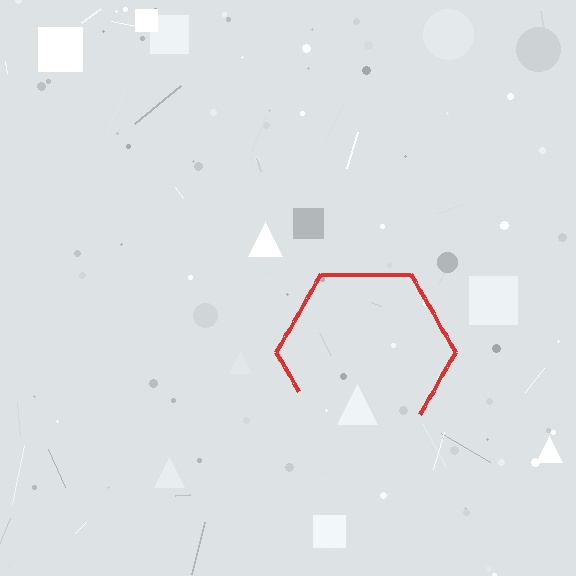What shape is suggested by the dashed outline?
The dashed outline suggests a hexagon.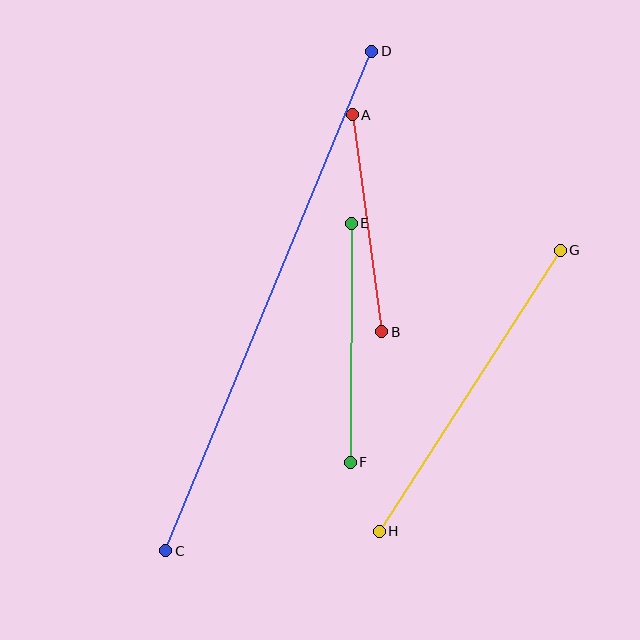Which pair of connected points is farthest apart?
Points C and D are farthest apart.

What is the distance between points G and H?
The distance is approximately 334 pixels.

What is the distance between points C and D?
The distance is approximately 540 pixels.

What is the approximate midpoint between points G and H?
The midpoint is at approximately (470, 391) pixels.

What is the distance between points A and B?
The distance is approximately 219 pixels.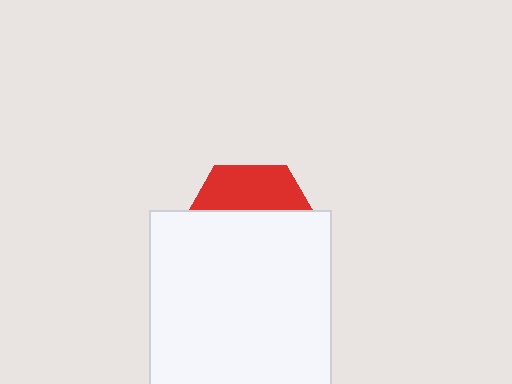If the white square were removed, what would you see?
You would see the complete red hexagon.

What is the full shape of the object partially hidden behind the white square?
The partially hidden object is a red hexagon.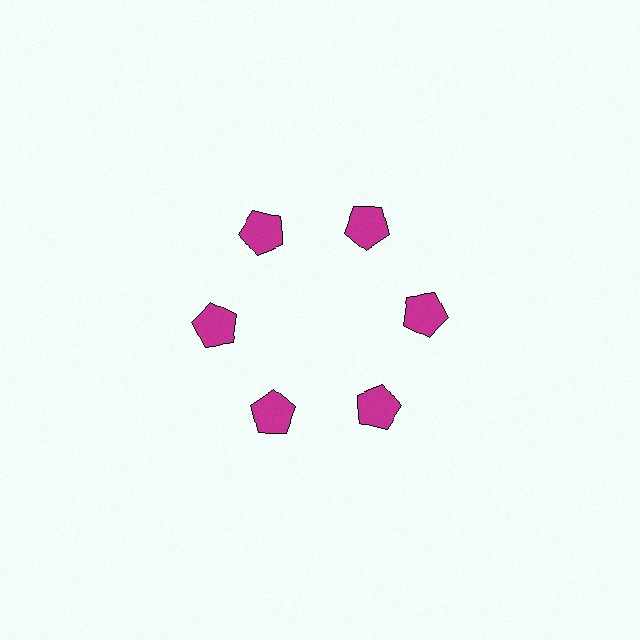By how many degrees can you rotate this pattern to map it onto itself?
The pattern maps onto itself every 60 degrees of rotation.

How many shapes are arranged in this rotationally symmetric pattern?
There are 6 shapes, arranged in 6 groups of 1.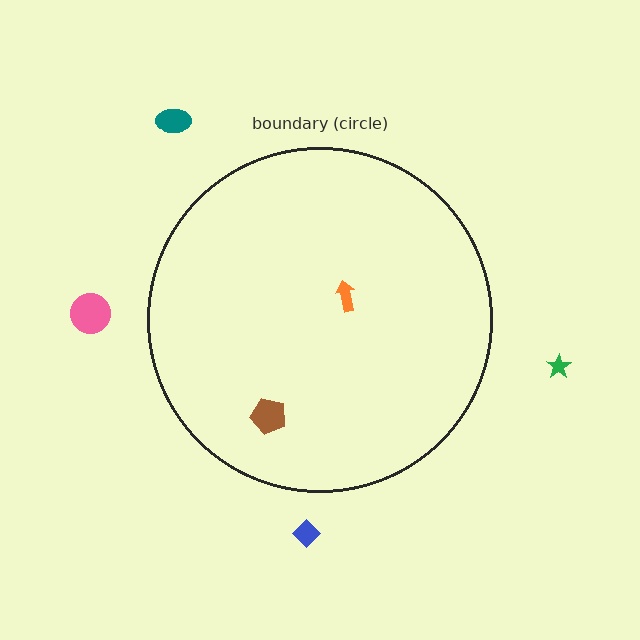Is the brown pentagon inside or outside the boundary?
Inside.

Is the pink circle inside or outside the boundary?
Outside.